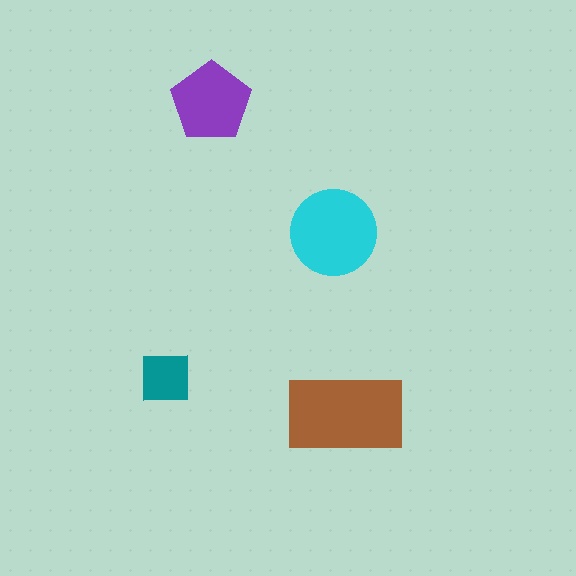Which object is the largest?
The brown rectangle.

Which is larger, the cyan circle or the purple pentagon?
The cyan circle.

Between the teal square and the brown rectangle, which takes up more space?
The brown rectangle.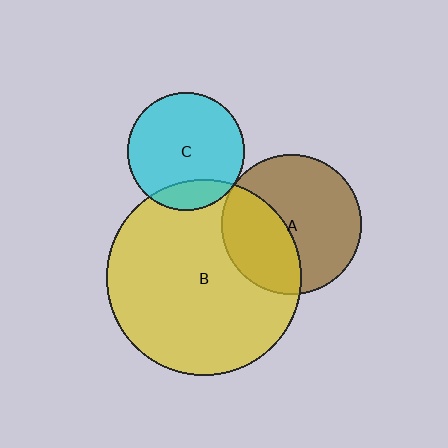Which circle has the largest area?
Circle B (yellow).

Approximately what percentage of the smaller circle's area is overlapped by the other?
Approximately 15%.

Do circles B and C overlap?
Yes.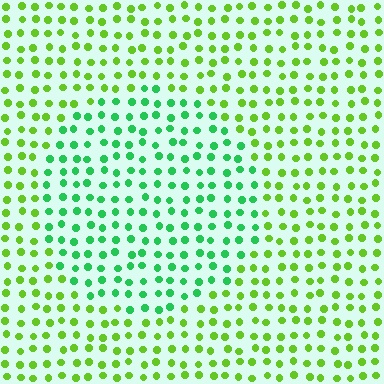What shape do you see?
I see a circle.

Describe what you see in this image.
The image is filled with small lime elements in a uniform arrangement. A circle-shaped region is visible where the elements are tinted to a slightly different hue, forming a subtle color boundary.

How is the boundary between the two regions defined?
The boundary is defined purely by a slight shift in hue (about 41 degrees). Spacing, size, and orientation are identical on both sides.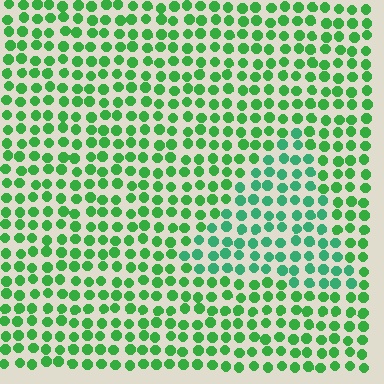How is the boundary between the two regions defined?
The boundary is defined purely by a slight shift in hue (about 26 degrees). Spacing, size, and orientation are identical on both sides.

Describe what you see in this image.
The image is filled with small green elements in a uniform arrangement. A triangle-shaped region is visible where the elements are tinted to a slightly different hue, forming a subtle color boundary.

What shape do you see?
I see a triangle.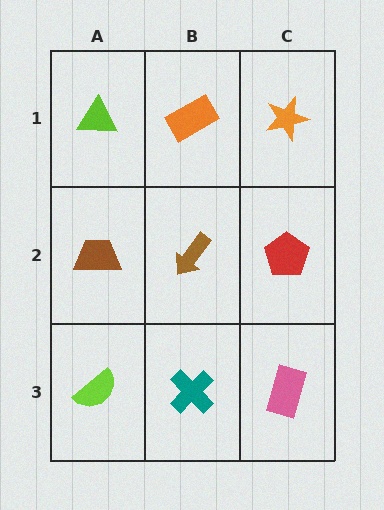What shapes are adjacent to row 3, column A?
A brown trapezoid (row 2, column A), a teal cross (row 3, column B).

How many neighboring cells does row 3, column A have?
2.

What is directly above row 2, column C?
An orange star.